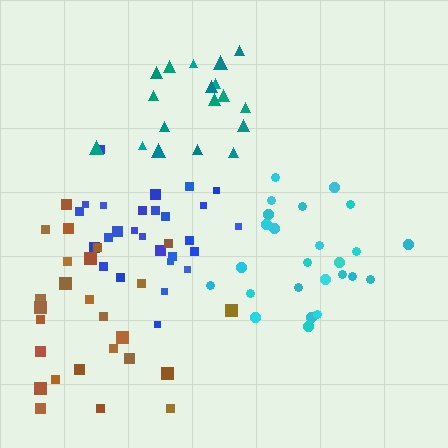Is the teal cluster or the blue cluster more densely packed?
Blue.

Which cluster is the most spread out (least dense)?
Brown.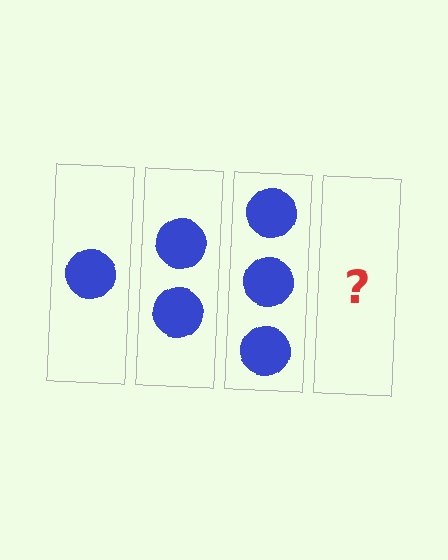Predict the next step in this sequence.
The next step is 4 circles.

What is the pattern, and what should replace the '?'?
The pattern is that each step adds one more circle. The '?' should be 4 circles.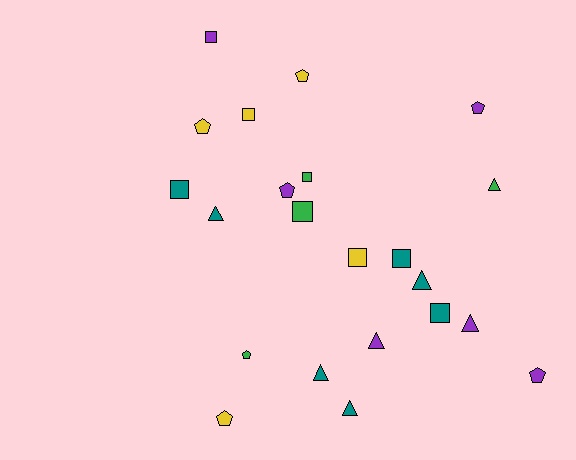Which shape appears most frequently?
Square, with 8 objects.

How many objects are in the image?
There are 22 objects.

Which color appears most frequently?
Teal, with 7 objects.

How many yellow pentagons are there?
There are 3 yellow pentagons.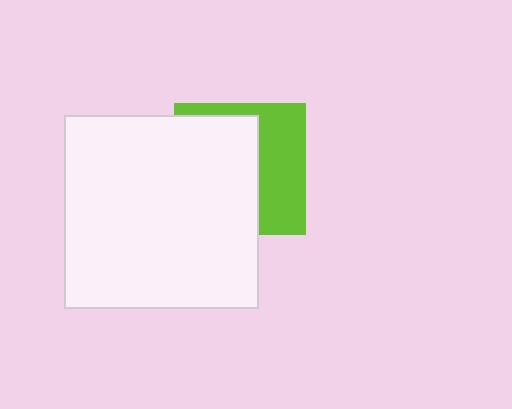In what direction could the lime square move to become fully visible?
The lime square could move right. That would shift it out from behind the white square entirely.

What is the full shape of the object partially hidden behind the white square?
The partially hidden object is a lime square.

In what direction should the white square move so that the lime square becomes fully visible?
The white square should move left. That is the shortest direction to clear the overlap and leave the lime square fully visible.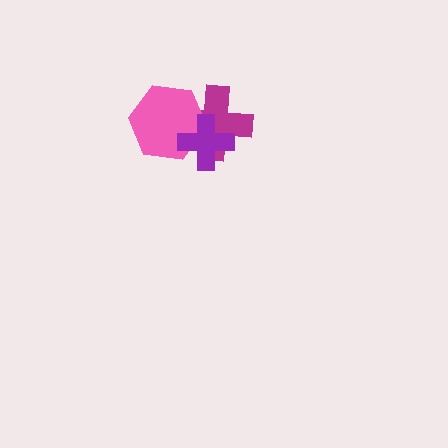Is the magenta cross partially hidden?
Yes, it is partially covered by another shape.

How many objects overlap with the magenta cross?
2 objects overlap with the magenta cross.